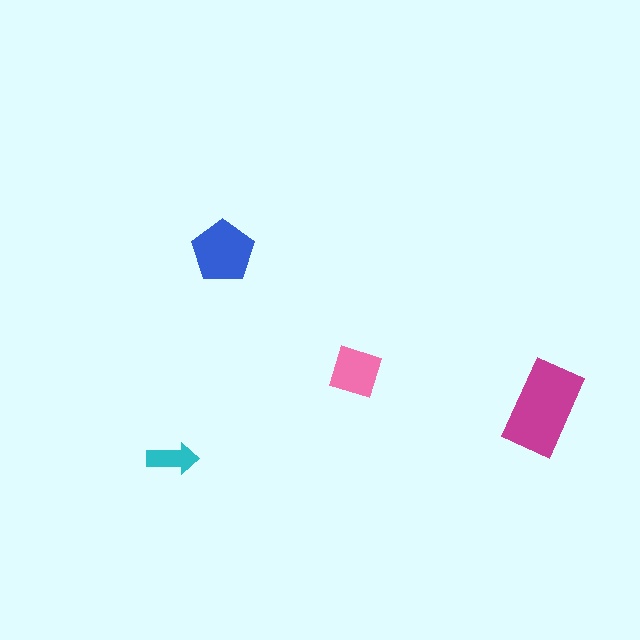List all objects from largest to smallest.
The magenta rectangle, the blue pentagon, the pink diamond, the cyan arrow.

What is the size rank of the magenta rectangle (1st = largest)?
1st.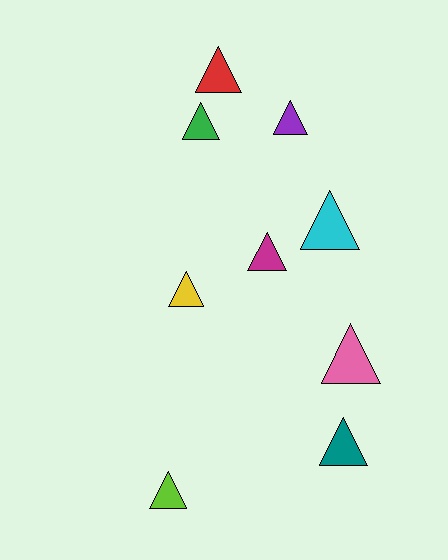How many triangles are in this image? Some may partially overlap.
There are 9 triangles.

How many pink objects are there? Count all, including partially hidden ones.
There is 1 pink object.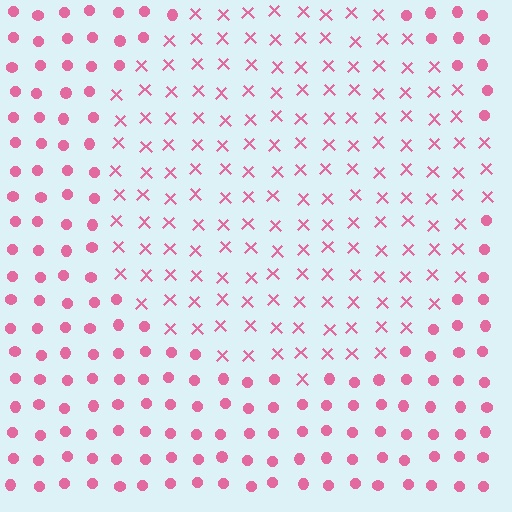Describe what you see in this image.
The image is filled with small pink elements arranged in a uniform grid. A circle-shaped region contains X marks, while the surrounding area contains circles. The boundary is defined purely by the change in element shape.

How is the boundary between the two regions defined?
The boundary is defined by a change in element shape: X marks inside vs. circles outside. All elements share the same color and spacing.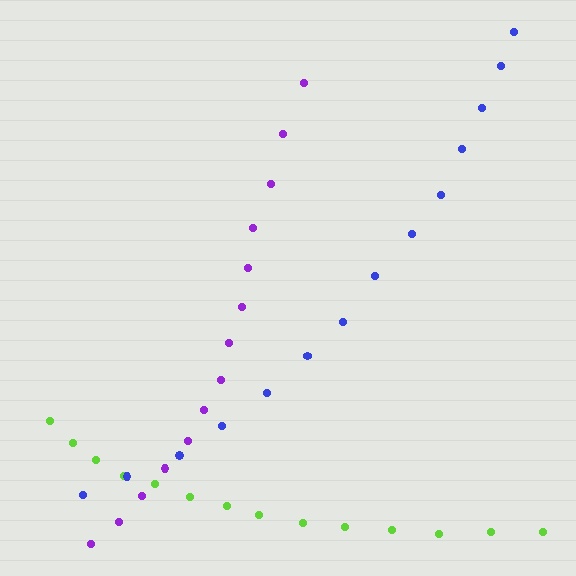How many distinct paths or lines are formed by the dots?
There are 3 distinct paths.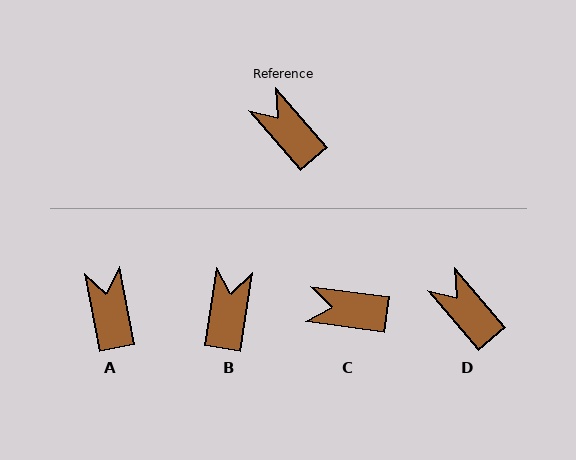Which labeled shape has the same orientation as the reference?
D.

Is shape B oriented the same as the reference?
No, it is off by about 49 degrees.